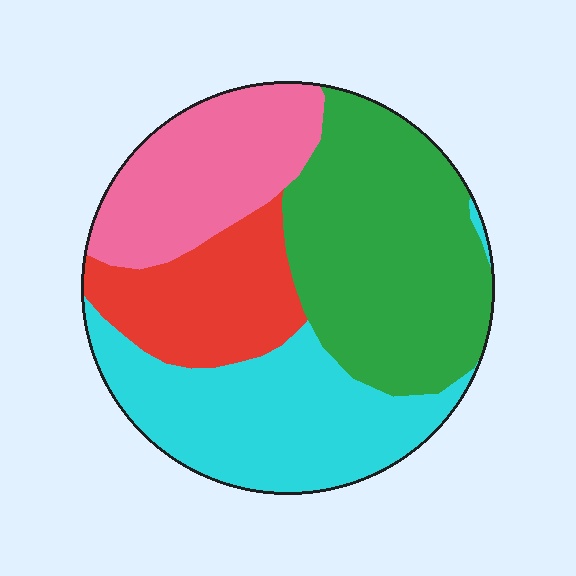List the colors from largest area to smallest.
From largest to smallest: green, cyan, pink, red.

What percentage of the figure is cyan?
Cyan covers 28% of the figure.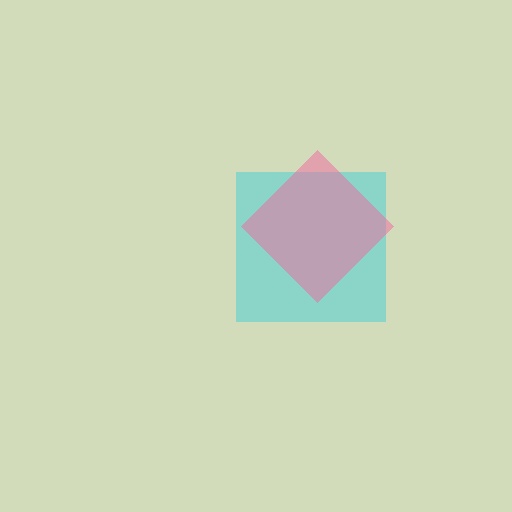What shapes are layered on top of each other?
The layered shapes are: a cyan square, a pink diamond.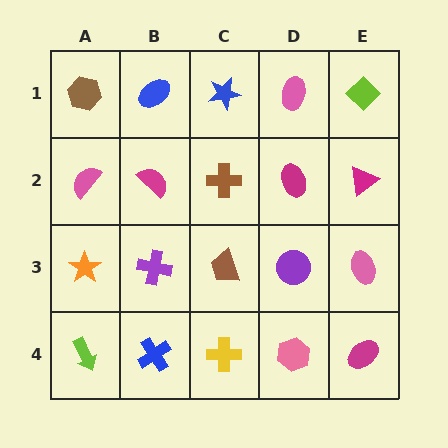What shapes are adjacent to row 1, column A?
A pink semicircle (row 2, column A), a blue ellipse (row 1, column B).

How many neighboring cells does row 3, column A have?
3.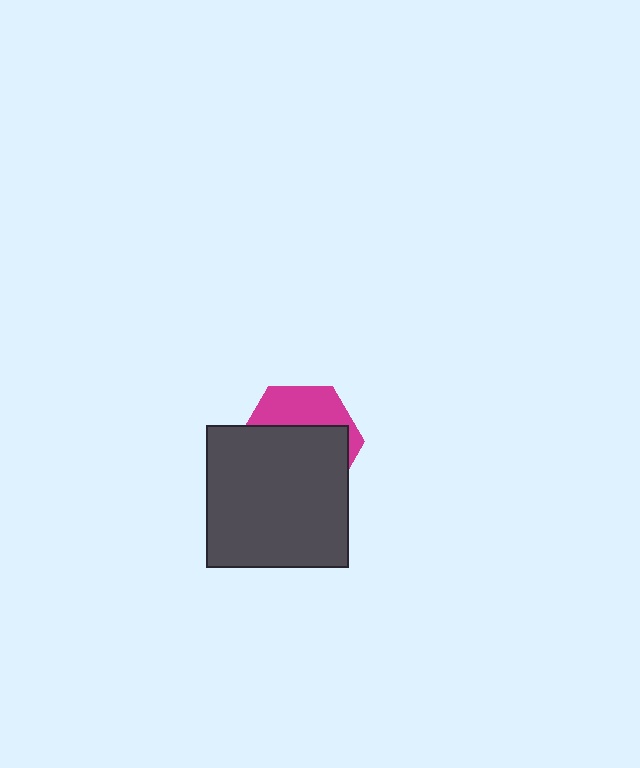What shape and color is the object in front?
The object in front is a dark gray square.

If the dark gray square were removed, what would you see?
You would see the complete magenta hexagon.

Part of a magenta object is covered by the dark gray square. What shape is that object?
It is a hexagon.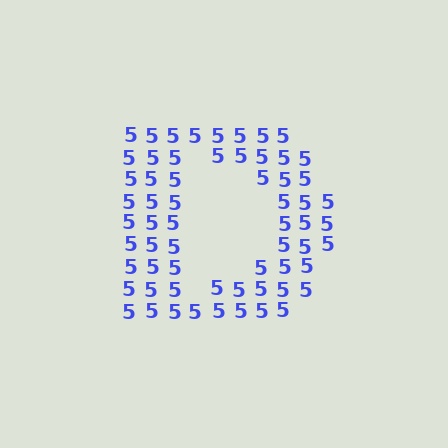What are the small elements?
The small elements are digit 5's.